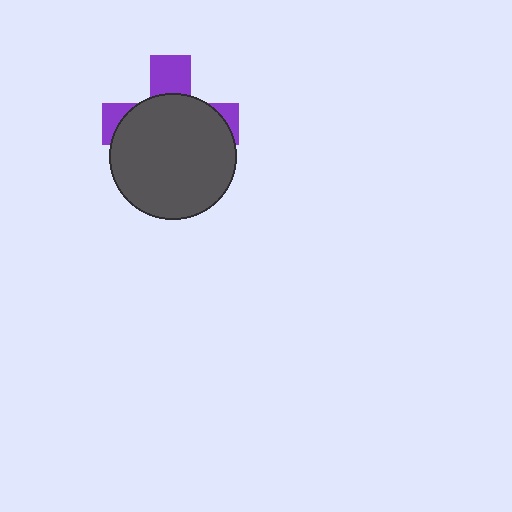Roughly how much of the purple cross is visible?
A small part of it is visible (roughly 30%).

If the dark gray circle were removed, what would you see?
You would see the complete purple cross.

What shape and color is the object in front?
The object in front is a dark gray circle.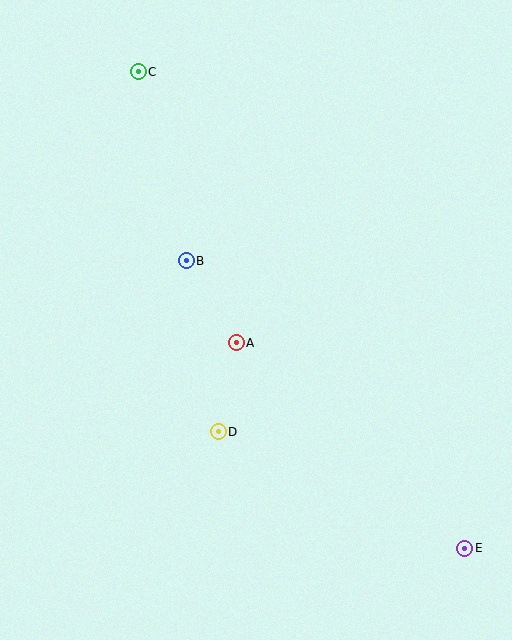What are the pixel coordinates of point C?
Point C is at (138, 72).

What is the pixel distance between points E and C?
The distance between E and C is 578 pixels.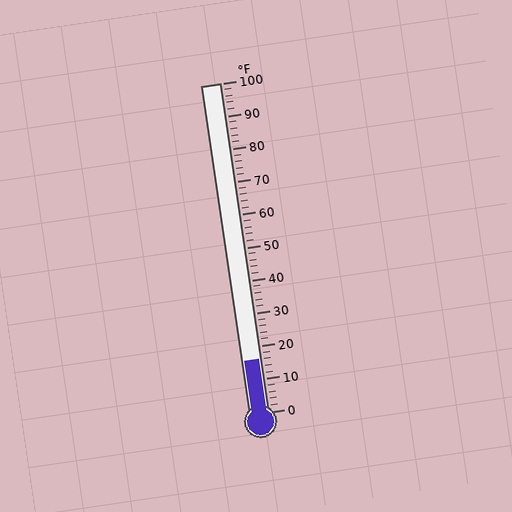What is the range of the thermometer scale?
The thermometer scale ranges from 0°F to 100°F.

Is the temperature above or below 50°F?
The temperature is below 50°F.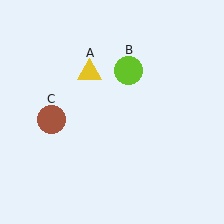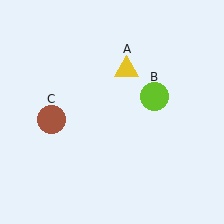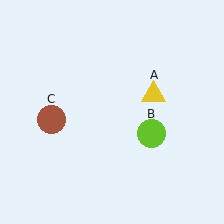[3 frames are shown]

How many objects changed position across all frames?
2 objects changed position: yellow triangle (object A), lime circle (object B).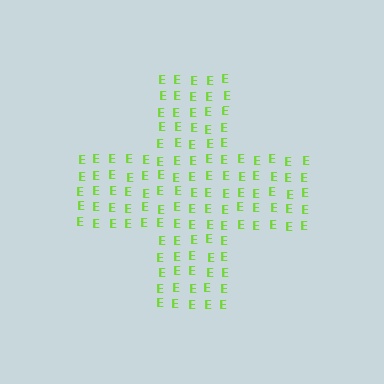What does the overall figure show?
The overall figure shows a cross.